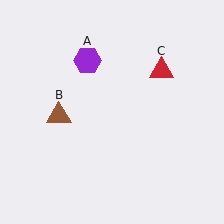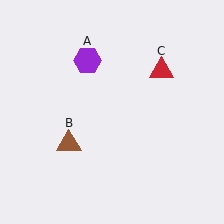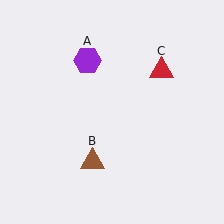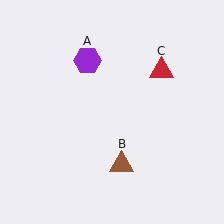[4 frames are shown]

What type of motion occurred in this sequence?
The brown triangle (object B) rotated counterclockwise around the center of the scene.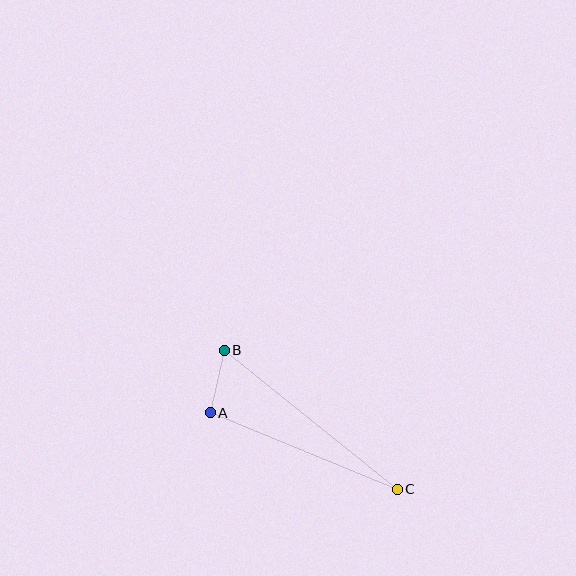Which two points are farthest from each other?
Points B and C are farthest from each other.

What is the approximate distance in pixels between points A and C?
The distance between A and C is approximately 202 pixels.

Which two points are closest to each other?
Points A and B are closest to each other.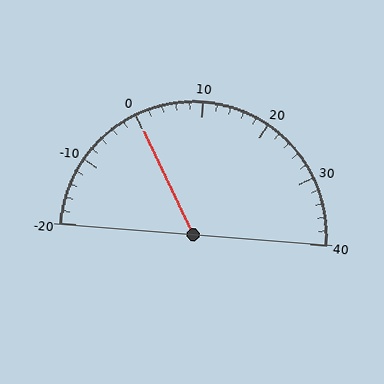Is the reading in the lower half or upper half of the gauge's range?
The reading is in the lower half of the range (-20 to 40).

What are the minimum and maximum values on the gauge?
The gauge ranges from -20 to 40.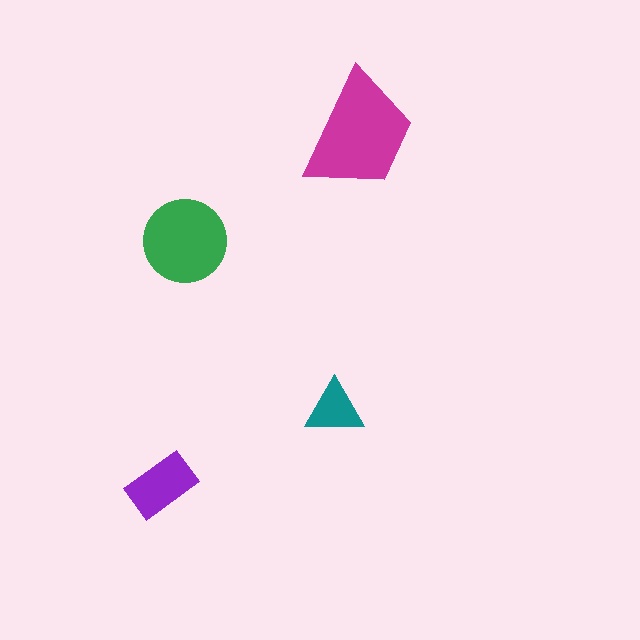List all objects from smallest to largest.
The teal triangle, the purple rectangle, the green circle, the magenta trapezoid.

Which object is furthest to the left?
The purple rectangle is leftmost.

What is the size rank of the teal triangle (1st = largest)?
4th.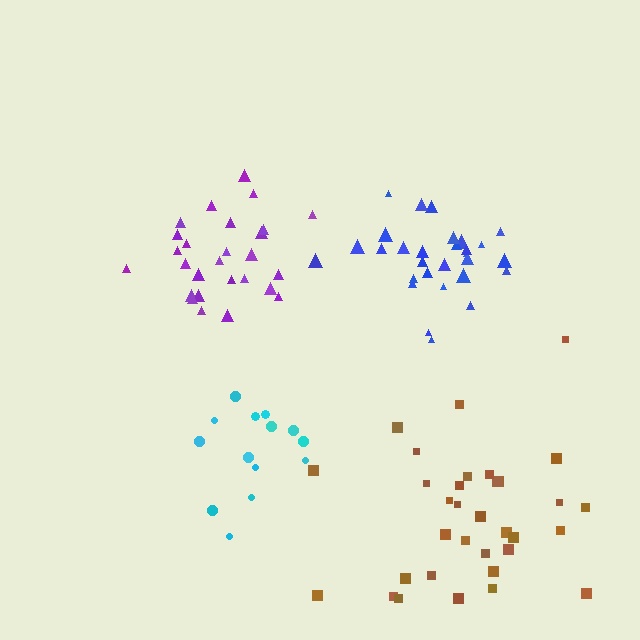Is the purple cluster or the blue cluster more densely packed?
Purple.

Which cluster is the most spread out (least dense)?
Brown.